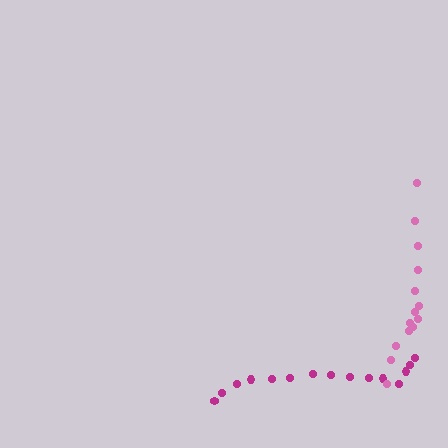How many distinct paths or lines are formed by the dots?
There are 2 distinct paths.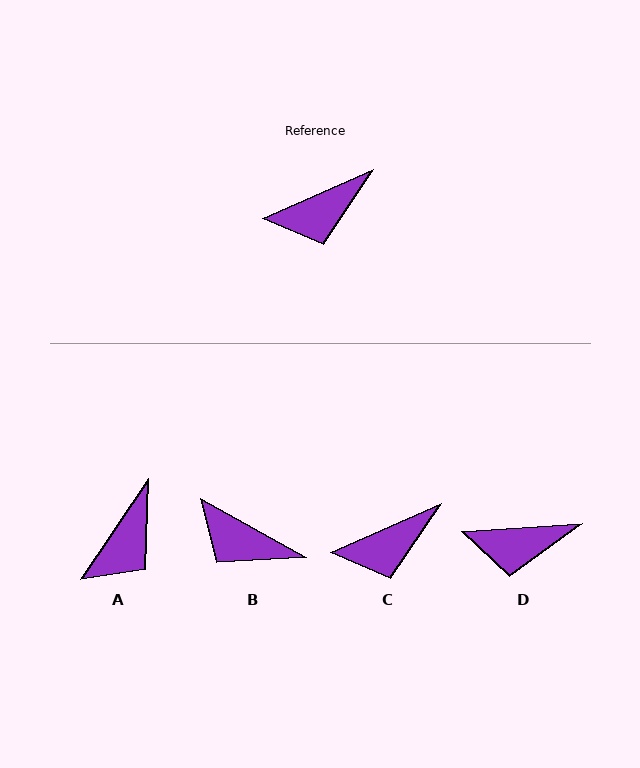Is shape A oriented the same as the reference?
No, it is off by about 32 degrees.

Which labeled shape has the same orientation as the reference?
C.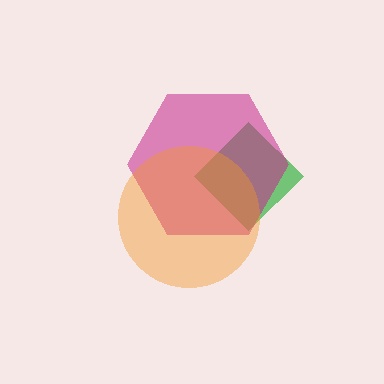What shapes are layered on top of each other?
The layered shapes are: a green diamond, a magenta hexagon, an orange circle.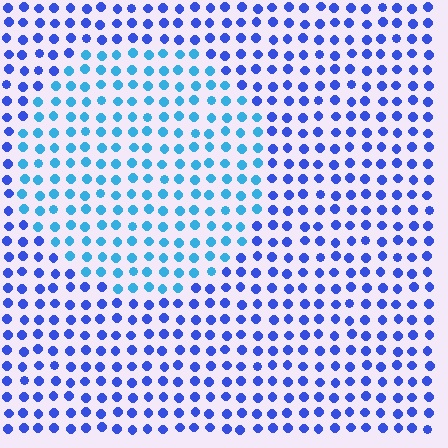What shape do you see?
I see a circle.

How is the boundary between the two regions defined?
The boundary is defined purely by a slight shift in hue (about 34 degrees). Spacing, size, and orientation are identical on both sides.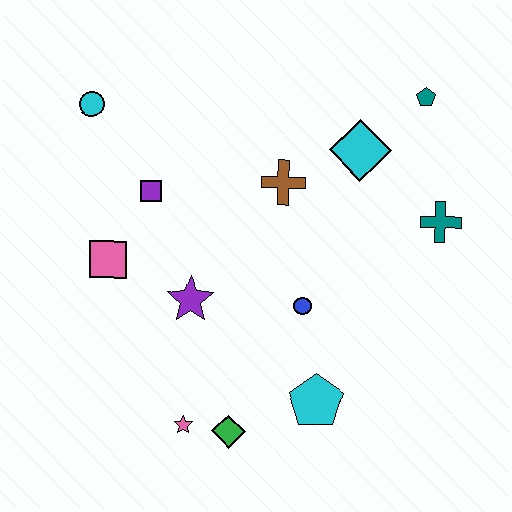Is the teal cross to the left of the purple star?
No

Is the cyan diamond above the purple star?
Yes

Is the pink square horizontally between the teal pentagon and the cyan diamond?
No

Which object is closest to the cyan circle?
The purple square is closest to the cyan circle.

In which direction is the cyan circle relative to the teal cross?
The cyan circle is to the left of the teal cross.